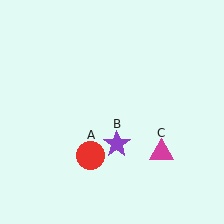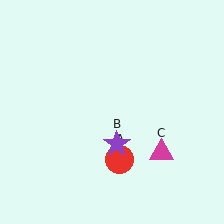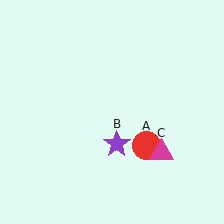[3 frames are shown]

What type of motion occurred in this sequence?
The red circle (object A) rotated counterclockwise around the center of the scene.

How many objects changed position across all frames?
1 object changed position: red circle (object A).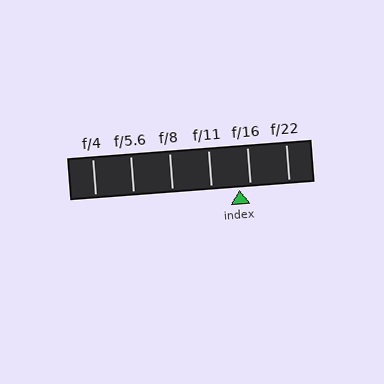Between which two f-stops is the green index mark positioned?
The index mark is between f/11 and f/16.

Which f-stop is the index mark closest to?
The index mark is closest to f/16.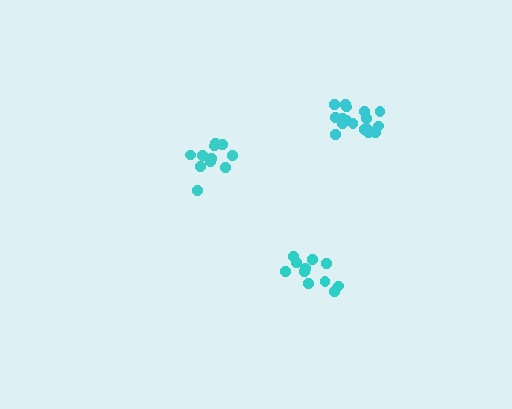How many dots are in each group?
Group 1: 11 dots, Group 2: 11 dots, Group 3: 17 dots (39 total).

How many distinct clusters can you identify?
There are 3 distinct clusters.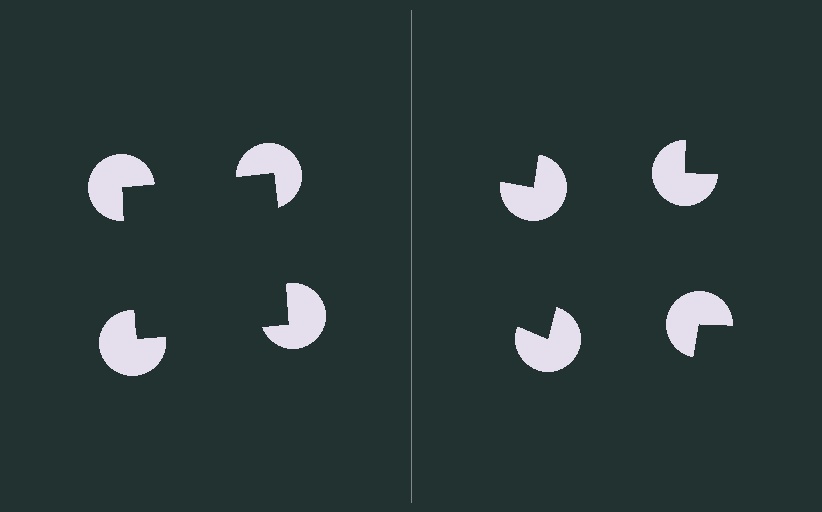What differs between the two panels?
The pac-man discs are positioned identically on both sides; only the wedge orientations differ. On the left they align to a square; on the right they are misaligned.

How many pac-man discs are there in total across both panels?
8 — 4 on each side.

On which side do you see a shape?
An illusory square appears on the left side. On the right side the wedge cuts are rotated, so no coherent shape forms.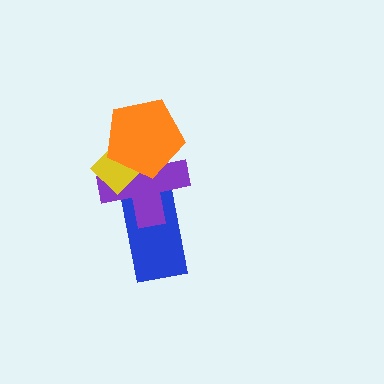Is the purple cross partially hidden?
Yes, it is partially covered by another shape.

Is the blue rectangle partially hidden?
Yes, it is partially covered by another shape.